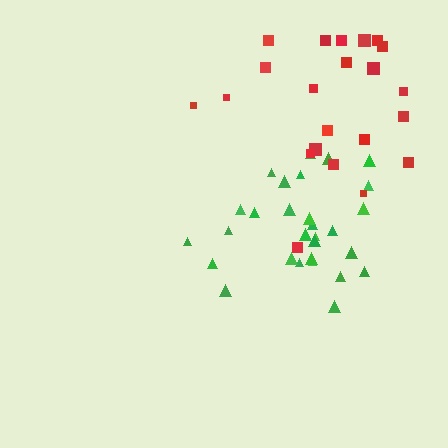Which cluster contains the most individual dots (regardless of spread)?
Green (30).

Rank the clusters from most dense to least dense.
green, red.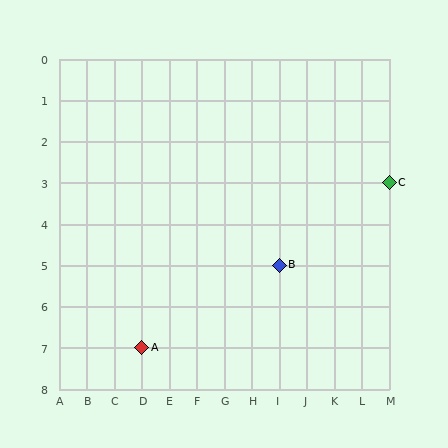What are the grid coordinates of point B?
Point B is at grid coordinates (I, 5).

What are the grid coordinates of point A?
Point A is at grid coordinates (D, 7).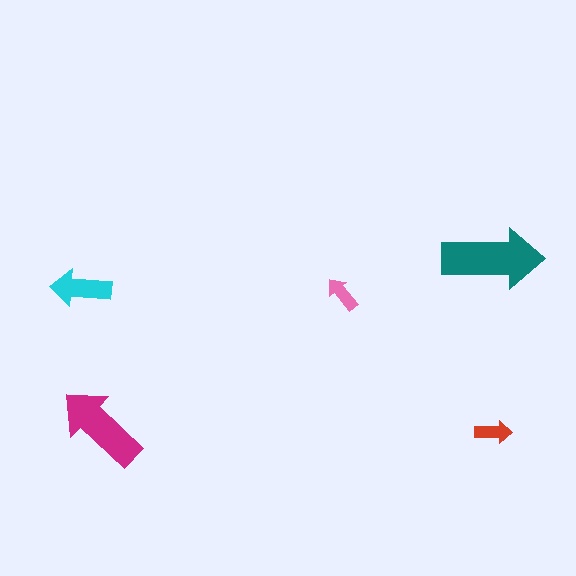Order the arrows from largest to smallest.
the teal one, the magenta one, the cyan one, the red one, the pink one.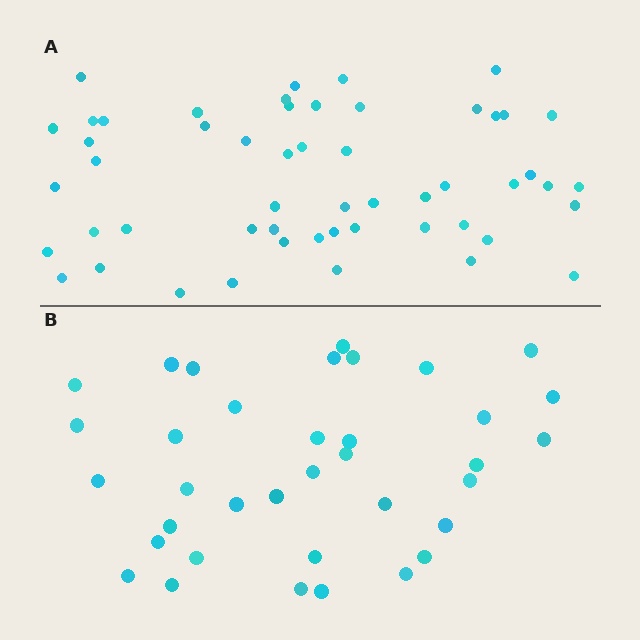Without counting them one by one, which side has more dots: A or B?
Region A (the top region) has more dots.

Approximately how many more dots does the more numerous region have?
Region A has approximately 15 more dots than region B.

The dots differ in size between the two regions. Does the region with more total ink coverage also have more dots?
No. Region B has more total ink coverage because its dots are larger, but region A actually contains more individual dots. Total area can be misleading — the number of items is what matters here.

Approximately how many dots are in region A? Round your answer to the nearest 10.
About 50 dots. (The exact count is 53, which rounds to 50.)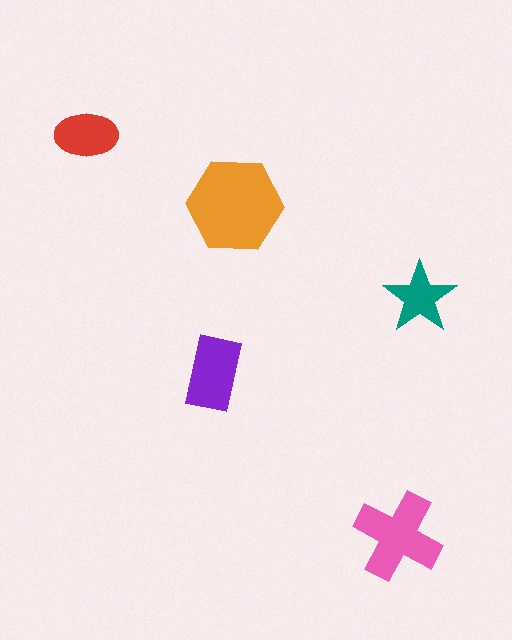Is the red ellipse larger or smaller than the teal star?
Larger.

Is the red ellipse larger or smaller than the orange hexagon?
Smaller.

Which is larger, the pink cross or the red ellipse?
The pink cross.